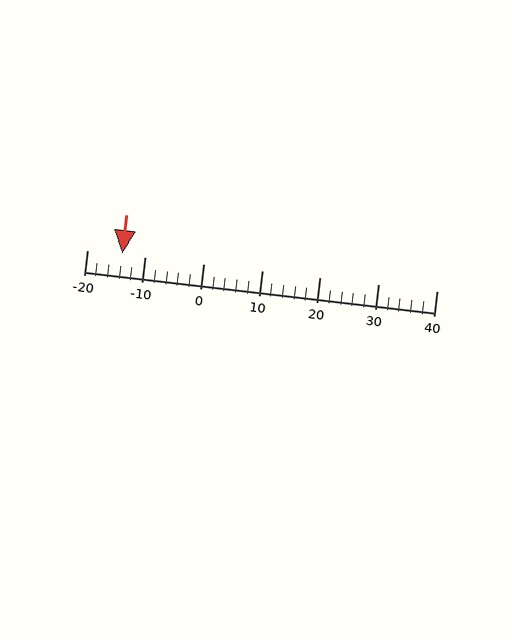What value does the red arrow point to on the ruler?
The red arrow points to approximately -14.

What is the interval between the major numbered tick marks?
The major tick marks are spaced 10 units apart.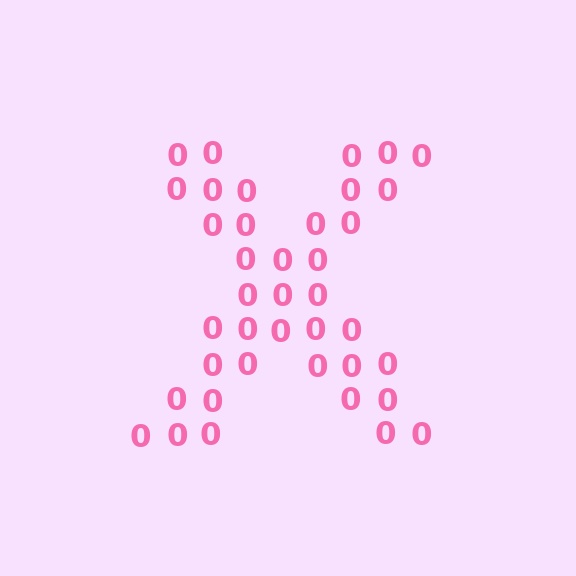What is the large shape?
The large shape is the letter X.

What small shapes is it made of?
It is made of small digit 0's.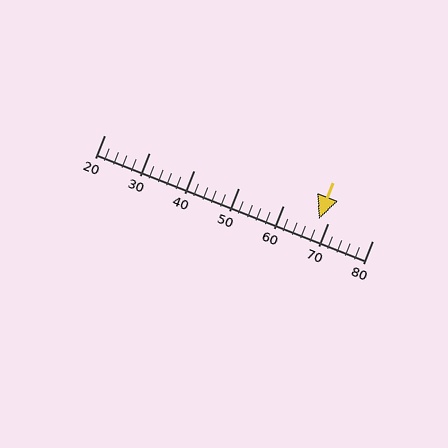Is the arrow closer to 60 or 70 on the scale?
The arrow is closer to 70.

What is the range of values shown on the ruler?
The ruler shows values from 20 to 80.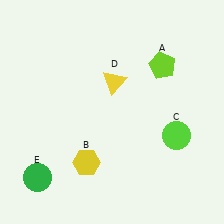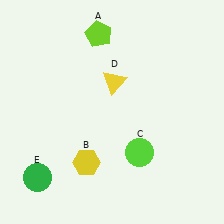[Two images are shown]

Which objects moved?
The objects that moved are: the lime pentagon (A), the lime circle (C).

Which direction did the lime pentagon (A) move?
The lime pentagon (A) moved left.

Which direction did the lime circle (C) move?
The lime circle (C) moved left.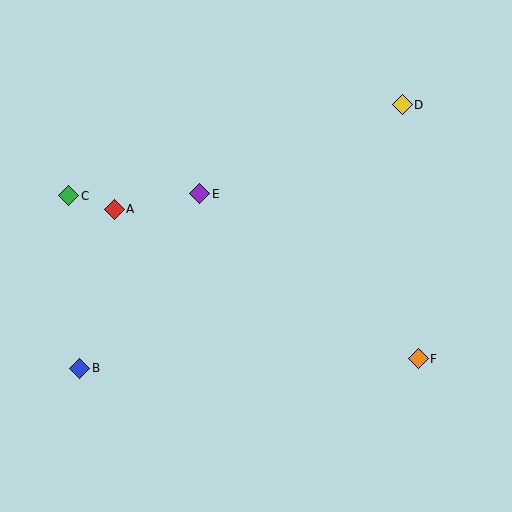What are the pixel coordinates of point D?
Point D is at (402, 105).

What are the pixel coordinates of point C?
Point C is at (69, 196).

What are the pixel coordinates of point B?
Point B is at (80, 368).